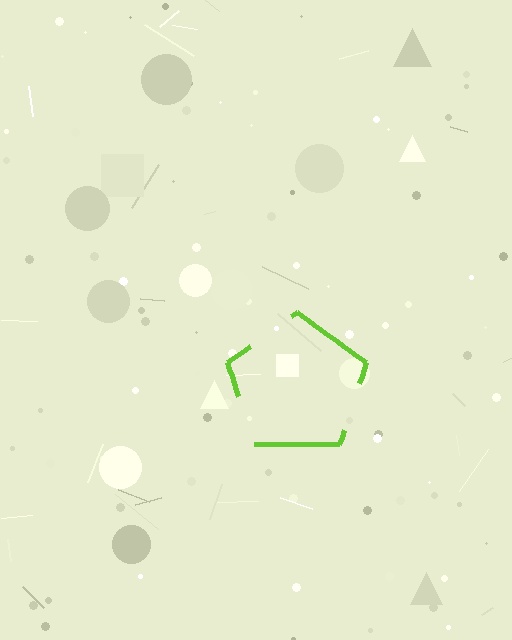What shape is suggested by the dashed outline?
The dashed outline suggests a pentagon.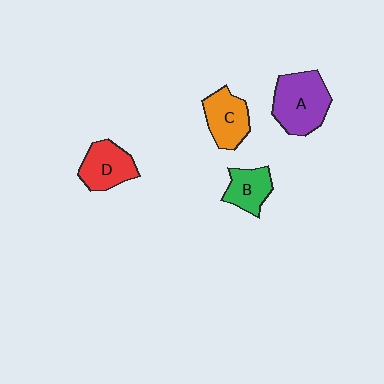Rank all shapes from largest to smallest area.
From largest to smallest: A (purple), D (red), C (orange), B (green).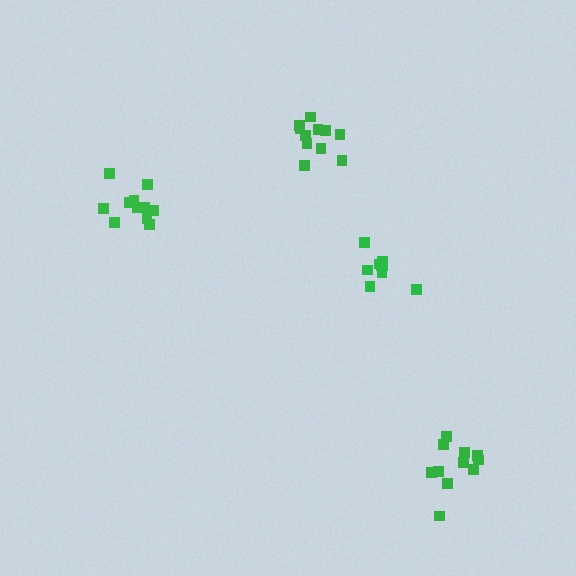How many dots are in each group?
Group 1: 11 dots, Group 2: 11 dots, Group 3: 9 dots, Group 4: 11 dots (42 total).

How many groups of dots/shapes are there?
There are 4 groups.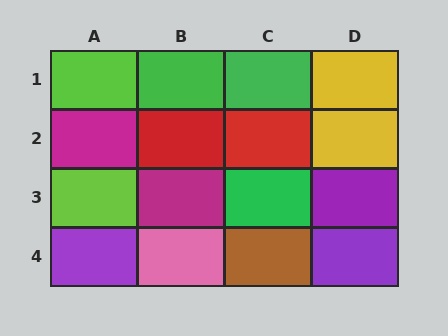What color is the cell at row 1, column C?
Green.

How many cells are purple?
3 cells are purple.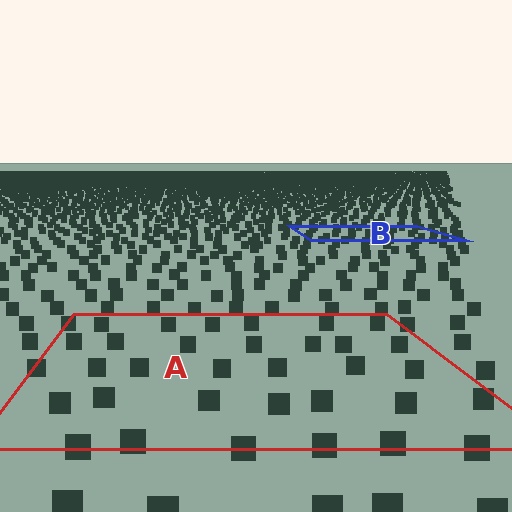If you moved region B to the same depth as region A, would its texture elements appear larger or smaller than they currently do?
They would appear larger. At a closer depth, the same texture elements are projected at a bigger on-screen size.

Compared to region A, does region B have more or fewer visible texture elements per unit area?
Region B has more texture elements per unit area — they are packed more densely because it is farther away.